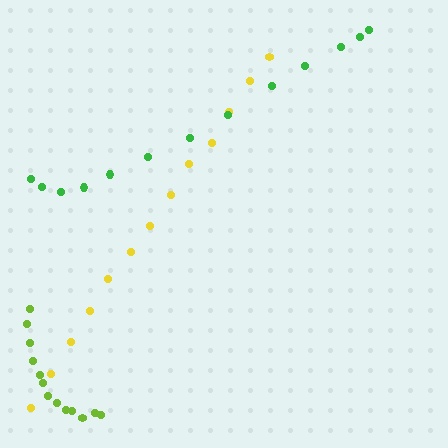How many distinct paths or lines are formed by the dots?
There are 3 distinct paths.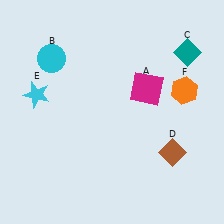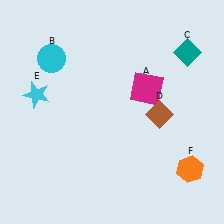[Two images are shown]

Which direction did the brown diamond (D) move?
The brown diamond (D) moved up.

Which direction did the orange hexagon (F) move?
The orange hexagon (F) moved down.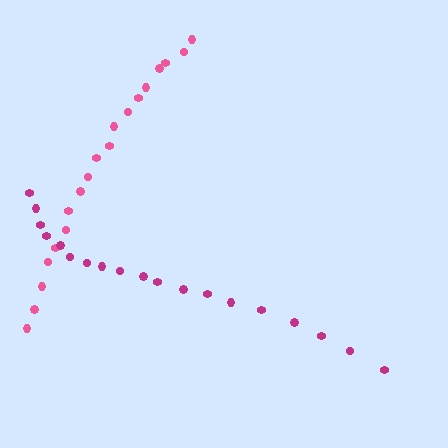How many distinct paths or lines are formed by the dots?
There are 2 distinct paths.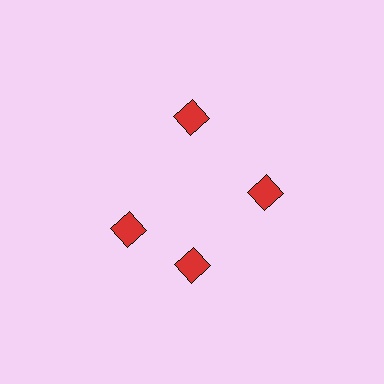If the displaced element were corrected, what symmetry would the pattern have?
It would have 4-fold rotational symmetry — the pattern would map onto itself every 90 degrees.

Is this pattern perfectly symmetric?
No. The 4 red diamonds are arranged in a ring, but one element near the 9 o'clock position is rotated out of alignment along the ring, breaking the 4-fold rotational symmetry.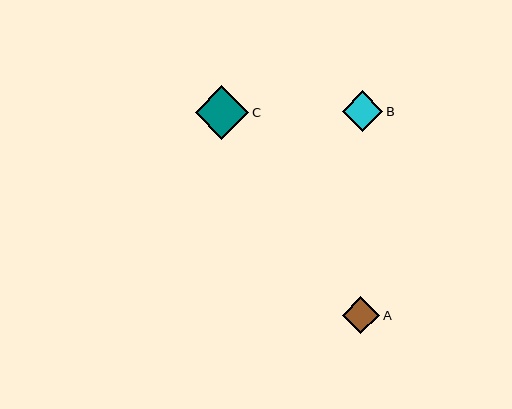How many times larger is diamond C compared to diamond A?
Diamond C is approximately 1.4 times the size of diamond A.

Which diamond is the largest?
Diamond C is the largest with a size of approximately 54 pixels.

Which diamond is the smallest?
Diamond A is the smallest with a size of approximately 37 pixels.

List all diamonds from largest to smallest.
From largest to smallest: C, B, A.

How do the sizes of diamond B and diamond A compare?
Diamond B and diamond A are approximately the same size.